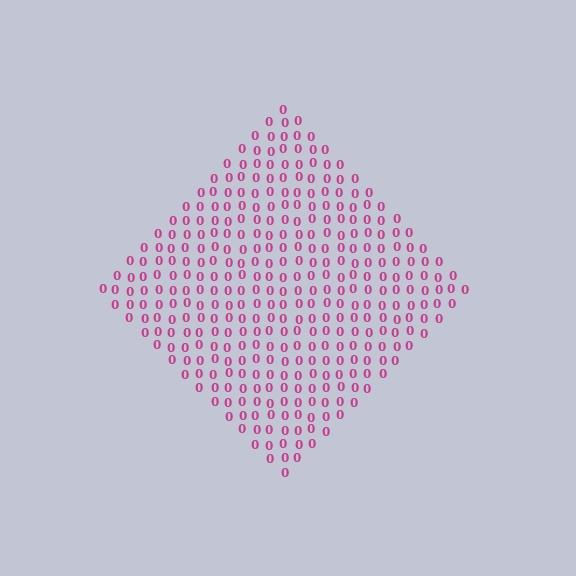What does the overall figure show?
The overall figure shows a diamond.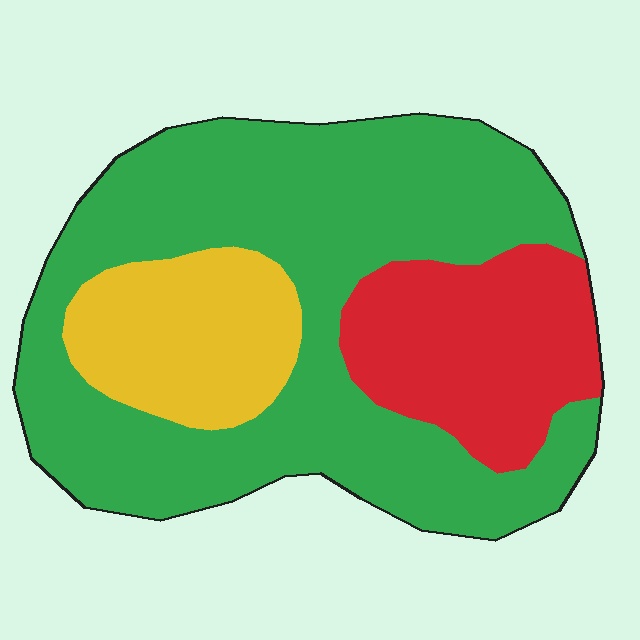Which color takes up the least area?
Yellow, at roughly 15%.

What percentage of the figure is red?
Red takes up between a sixth and a third of the figure.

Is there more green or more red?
Green.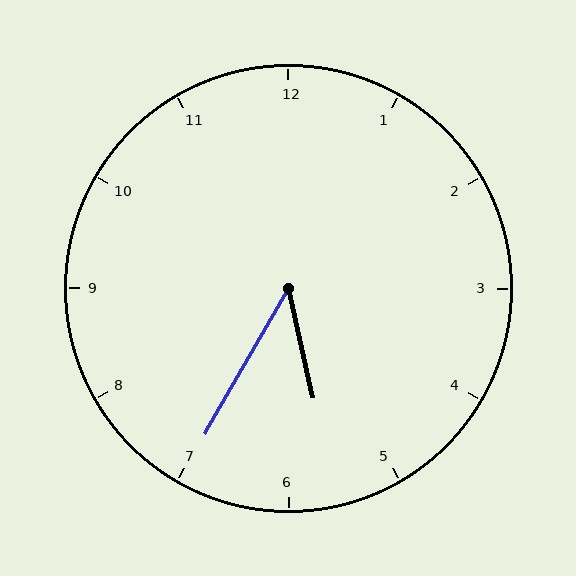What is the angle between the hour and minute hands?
Approximately 42 degrees.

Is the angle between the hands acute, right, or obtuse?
It is acute.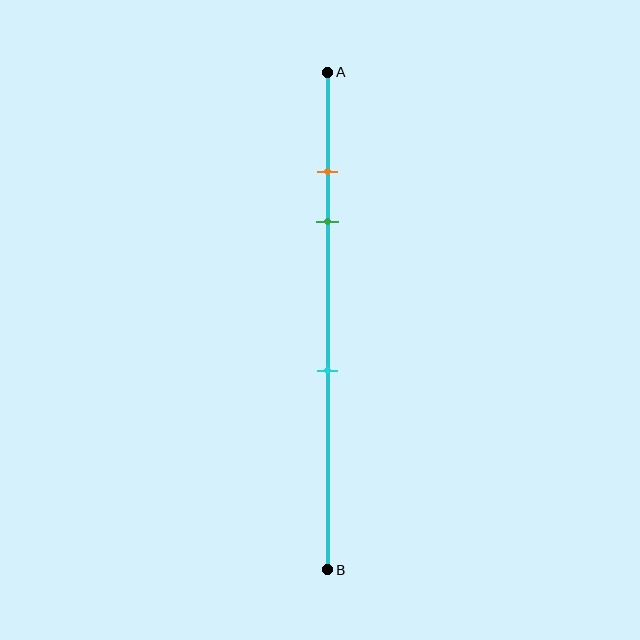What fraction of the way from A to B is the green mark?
The green mark is approximately 30% (0.3) of the way from A to B.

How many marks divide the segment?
There are 3 marks dividing the segment.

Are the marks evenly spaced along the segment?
No, the marks are not evenly spaced.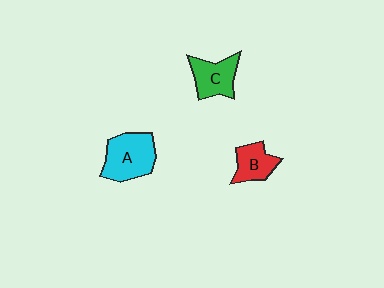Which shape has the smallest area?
Shape B (red).